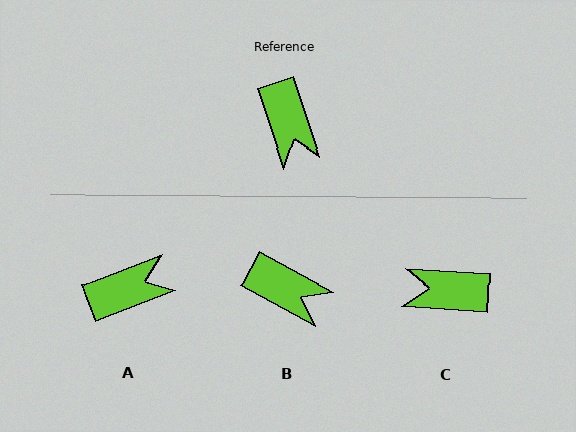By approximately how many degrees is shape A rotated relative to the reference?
Approximately 93 degrees counter-clockwise.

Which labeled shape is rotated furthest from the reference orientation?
C, about 112 degrees away.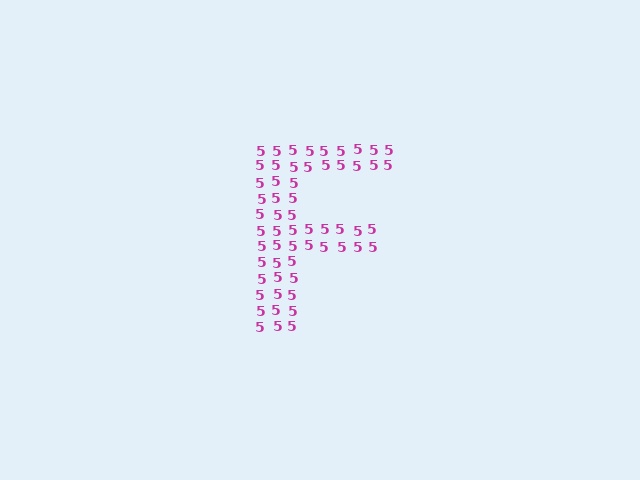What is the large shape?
The large shape is the letter F.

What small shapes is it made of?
It is made of small digit 5's.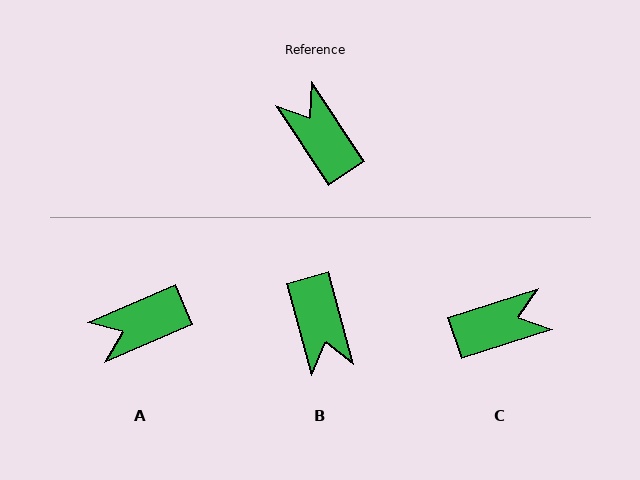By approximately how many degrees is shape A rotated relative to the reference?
Approximately 80 degrees counter-clockwise.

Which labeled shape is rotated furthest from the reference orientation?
B, about 161 degrees away.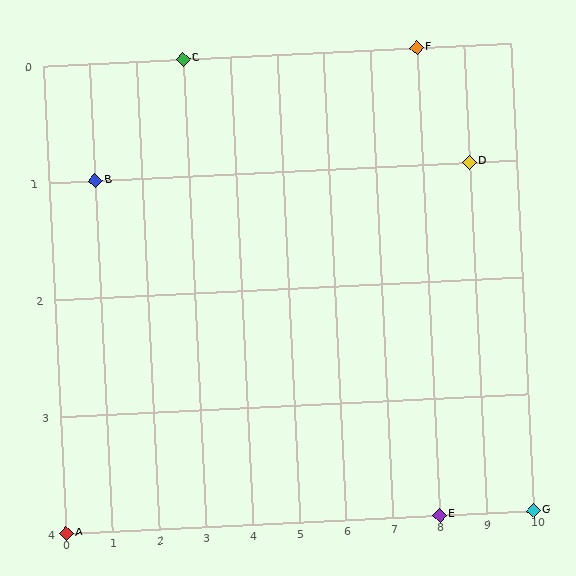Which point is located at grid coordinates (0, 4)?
Point A is at (0, 4).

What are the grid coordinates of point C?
Point C is at grid coordinates (3, 0).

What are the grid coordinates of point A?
Point A is at grid coordinates (0, 4).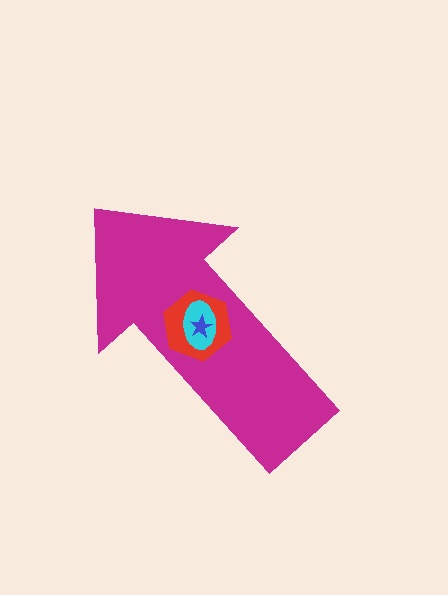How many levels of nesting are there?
4.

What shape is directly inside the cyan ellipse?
The blue star.